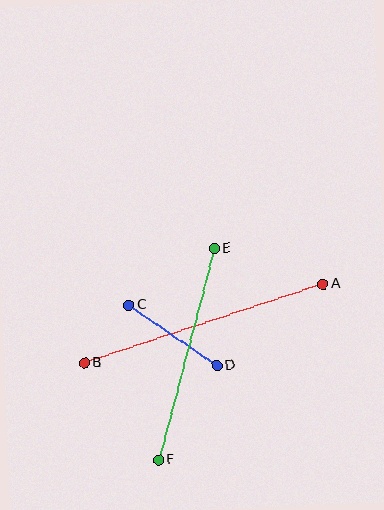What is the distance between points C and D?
The distance is approximately 107 pixels.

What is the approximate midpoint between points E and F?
The midpoint is at approximately (186, 354) pixels.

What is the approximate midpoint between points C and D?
The midpoint is at approximately (173, 335) pixels.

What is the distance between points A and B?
The distance is approximately 251 pixels.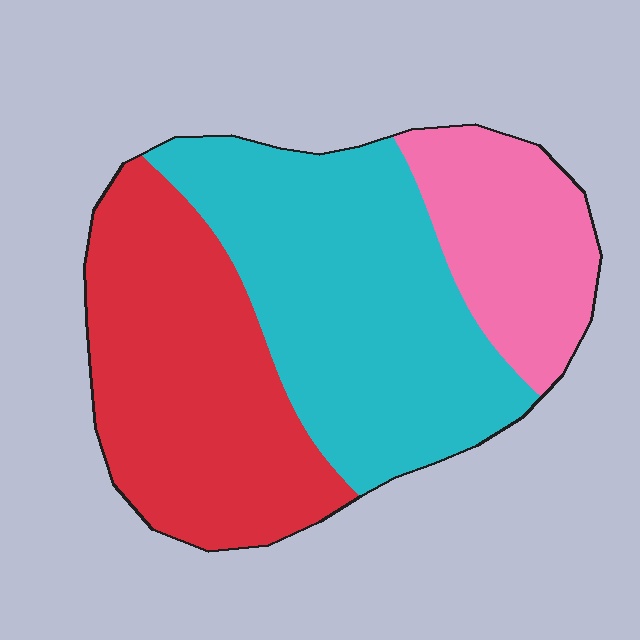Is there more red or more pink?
Red.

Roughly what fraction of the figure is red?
Red covers 37% of the figure.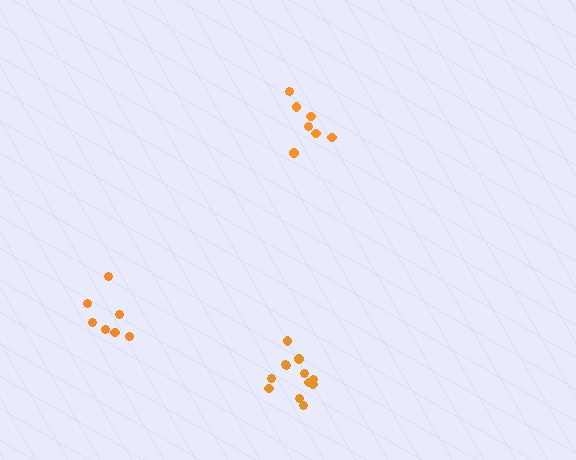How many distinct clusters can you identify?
There are 3 distinct clusters.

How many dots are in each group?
Group 1: 12 dots, Group 2: 7 dots, Group 3: 7 dots (26 total).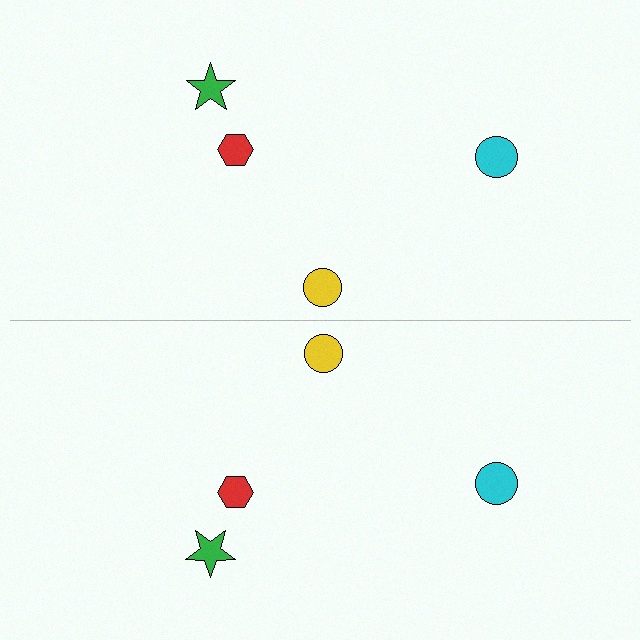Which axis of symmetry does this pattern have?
The pattern has a horizontal axis of symmetry running through the center of the image.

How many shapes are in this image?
There are 8 shapes in this image.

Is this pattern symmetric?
Yes, this pattern has bilateral (reflection) symmetry.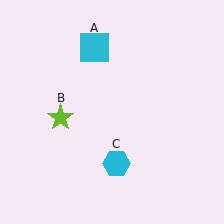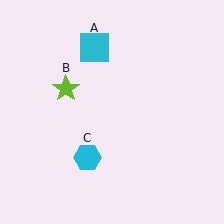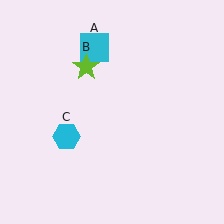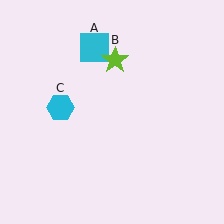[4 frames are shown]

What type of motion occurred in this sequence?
The lime star (object B), cyan hexagon (object C) rotated clockwise around the center of the scene.